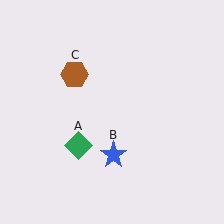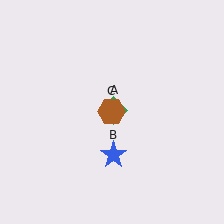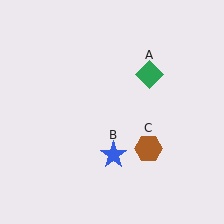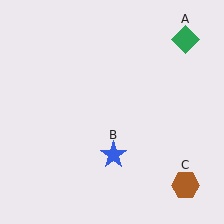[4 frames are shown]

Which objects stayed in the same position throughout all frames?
Blue star (object B) remained stationary.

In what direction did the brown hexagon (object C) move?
The brown hexagon (object C) moved down and to the right.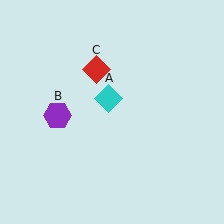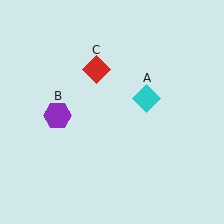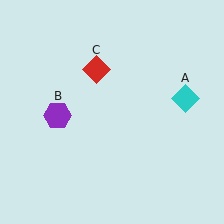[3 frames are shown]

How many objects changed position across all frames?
1 object changed position: cyan diamond (object A).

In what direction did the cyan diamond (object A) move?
The cyan diamond (object A) moved right.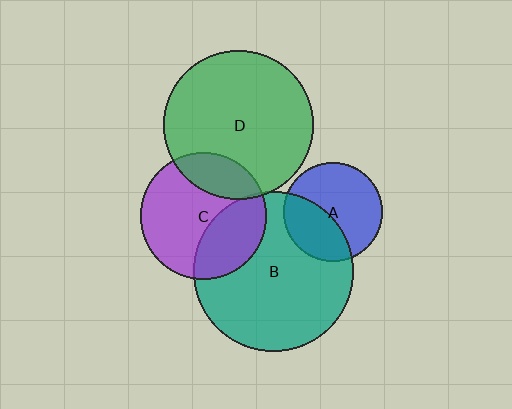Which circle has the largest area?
Circle B (teal).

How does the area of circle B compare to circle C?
Approximately 1.6 times.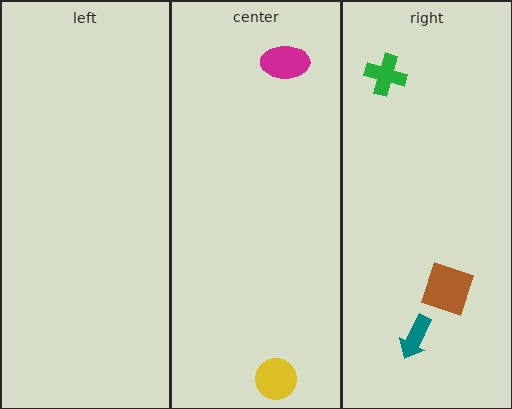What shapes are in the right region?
The teal arrow, the brown square, the green cross.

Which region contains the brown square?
The right region.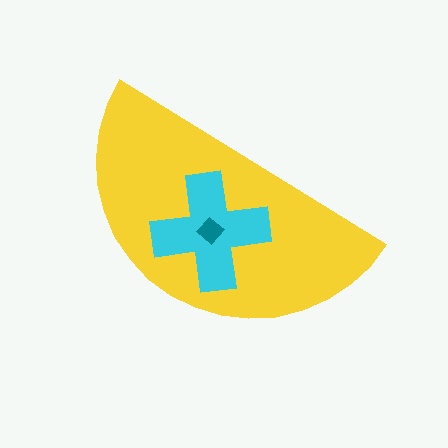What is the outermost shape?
The yellow semicircle.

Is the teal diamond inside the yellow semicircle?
Yes.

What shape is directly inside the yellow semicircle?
The cyan cross.